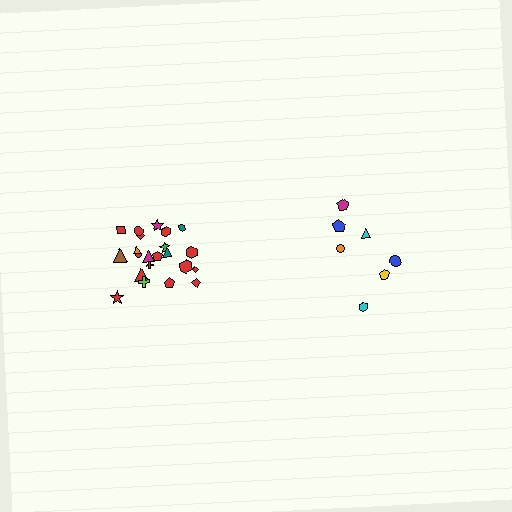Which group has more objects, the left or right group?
The left group.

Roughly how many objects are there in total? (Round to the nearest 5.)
Roughly 30 objects in total.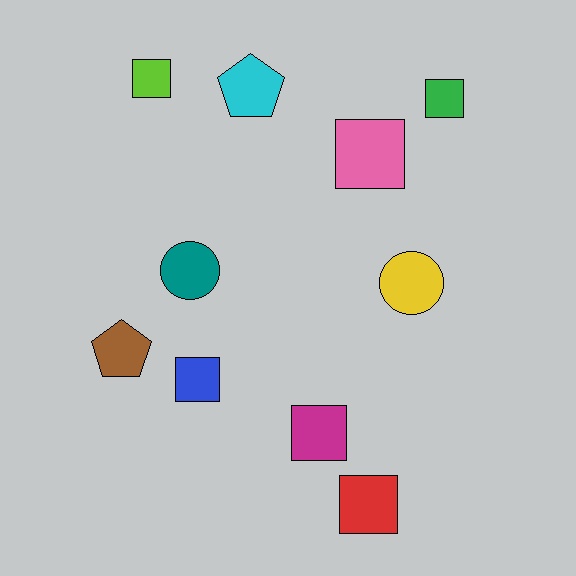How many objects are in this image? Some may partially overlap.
There are 10 objects.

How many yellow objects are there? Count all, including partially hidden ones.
There is 1 yellow object.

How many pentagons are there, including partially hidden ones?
There are 2 pentagons.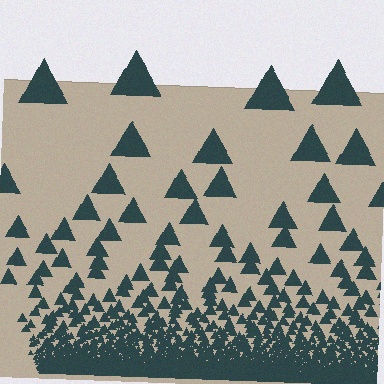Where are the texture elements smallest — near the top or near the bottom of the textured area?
Near the bottom.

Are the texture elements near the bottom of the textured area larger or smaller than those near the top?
Smaller. The gradient is inverted — elements near the bottom are smaller and denser.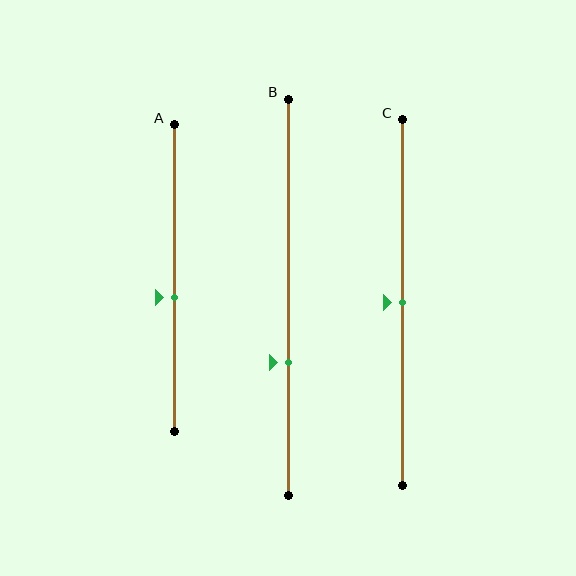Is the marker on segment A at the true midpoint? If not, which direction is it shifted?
No, the marker on segment A is shifted downward by about 7% of the segment length.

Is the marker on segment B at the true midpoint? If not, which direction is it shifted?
No, the marker on segment B is shifted downward by about 16% of the segment length.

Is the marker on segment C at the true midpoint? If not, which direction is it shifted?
Yes, the marker on segment C is at the true midpoint.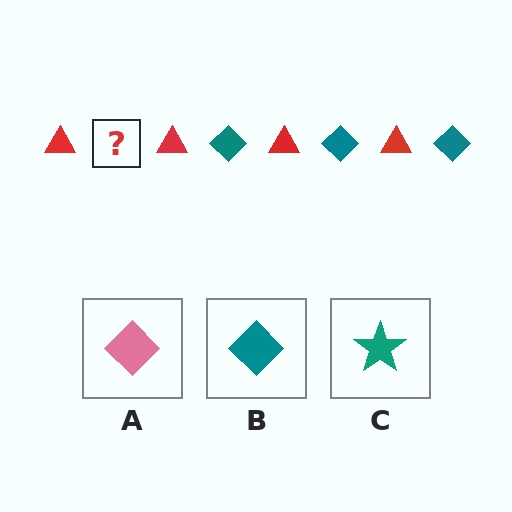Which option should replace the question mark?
Option B.